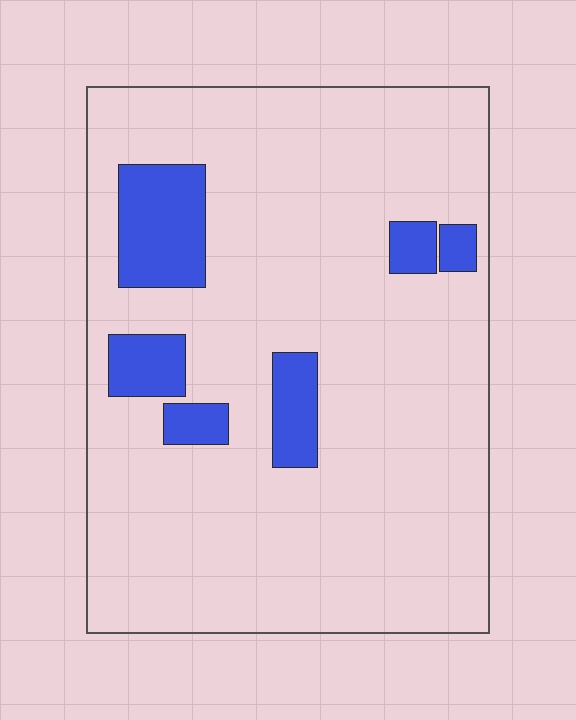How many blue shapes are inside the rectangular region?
6.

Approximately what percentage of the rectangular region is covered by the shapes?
Approximately 15%.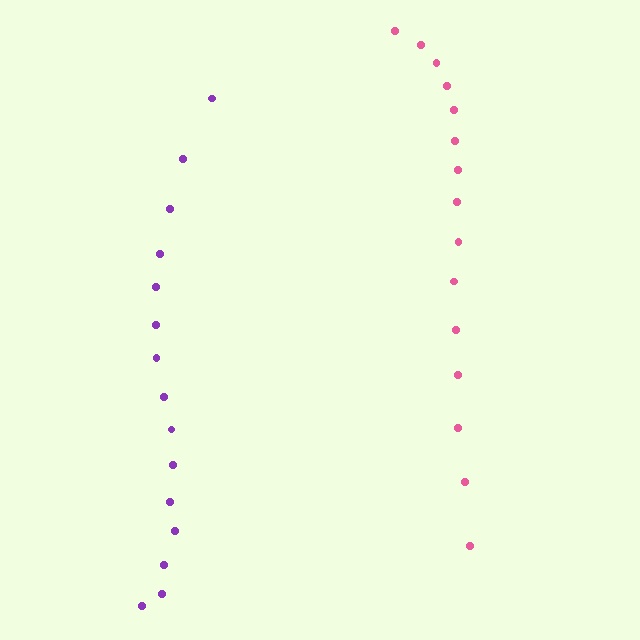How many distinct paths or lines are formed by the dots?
There are 2 distinct paths.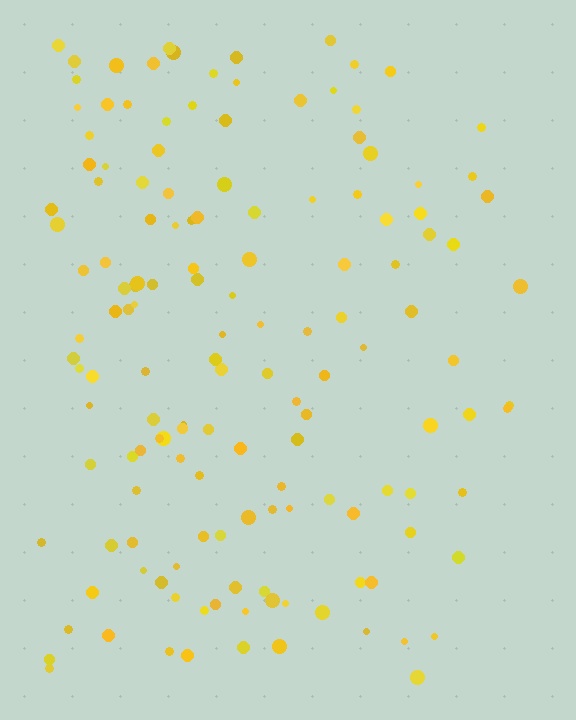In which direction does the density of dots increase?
From right to left, with the left side densest.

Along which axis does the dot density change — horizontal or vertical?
Horizontal.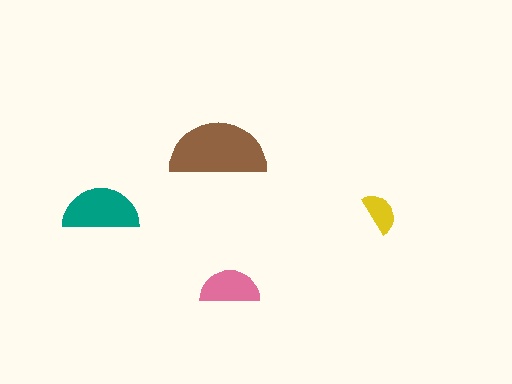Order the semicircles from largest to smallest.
the brown one, the teal one, the pink one, the yellow one.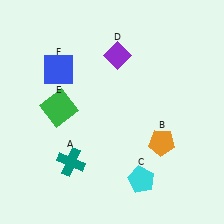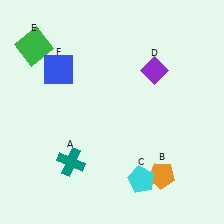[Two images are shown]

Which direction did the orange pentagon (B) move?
The orange pentagon (B) moved down.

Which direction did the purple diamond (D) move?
The purple diamond (D) moved right.